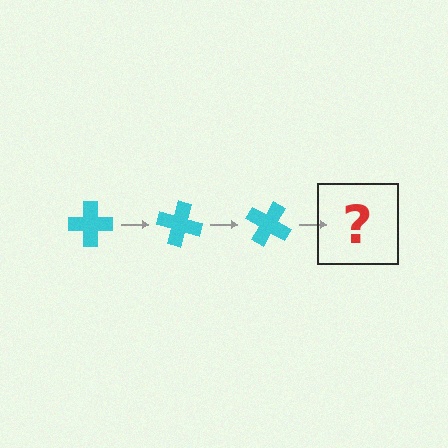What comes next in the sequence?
The next element should be a cyan cross rotated 45 degrees.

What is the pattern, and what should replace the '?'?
The pattern is that the cross rotates 15 degrees each step. The '?' should be a cyan cross rotated 45 degrees.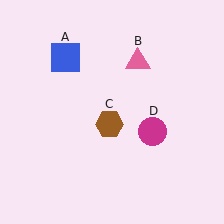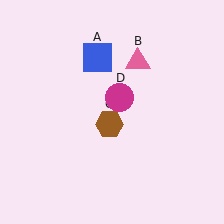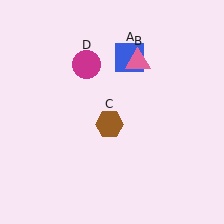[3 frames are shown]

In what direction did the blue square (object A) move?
The blue square (object A) moved right.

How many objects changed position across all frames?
2 objects changed position: blue square (object A), magenta circle (object D).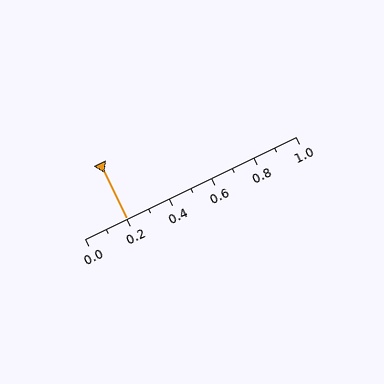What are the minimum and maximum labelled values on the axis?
The axis runs from 0.0 to 1.0.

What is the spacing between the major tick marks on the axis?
The major ticks are spaced 0.2 apart.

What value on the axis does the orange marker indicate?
The marker indicates approximately 0.2.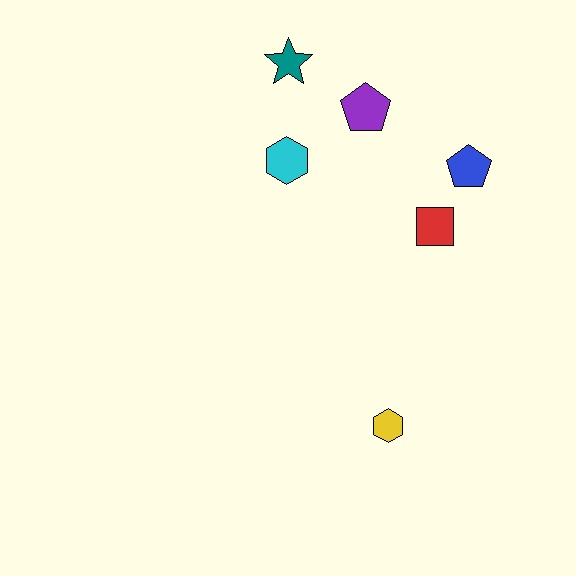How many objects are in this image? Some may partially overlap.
There are 6 objects.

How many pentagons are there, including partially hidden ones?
There are 2 pentagons.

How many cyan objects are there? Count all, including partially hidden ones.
There is 1 cyan object.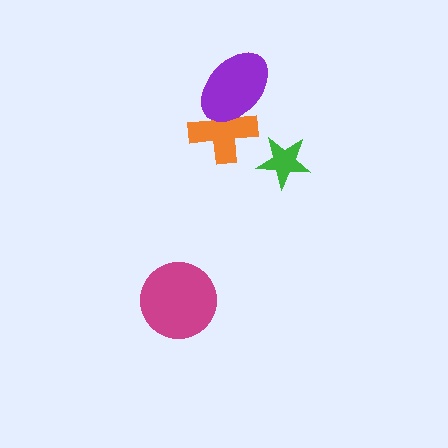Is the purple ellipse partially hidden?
No, no other shape covers it.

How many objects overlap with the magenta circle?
0 objects overlap with the magenta circle.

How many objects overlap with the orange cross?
1 object overlaps with the orange cross.